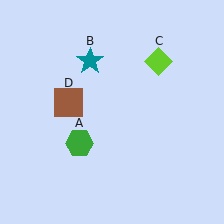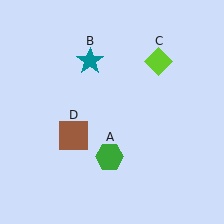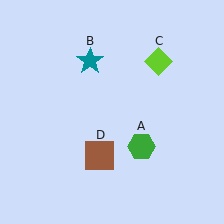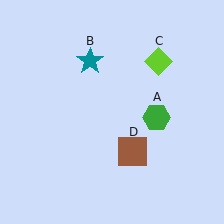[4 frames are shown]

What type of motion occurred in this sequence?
The green hexagon (object A), brown square (object D) rotated counterclockwise around the center of the scene.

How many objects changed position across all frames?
2 objects changed position: green hexagon (object A), brown square (object D).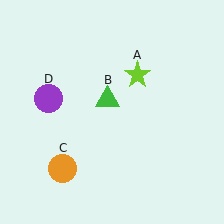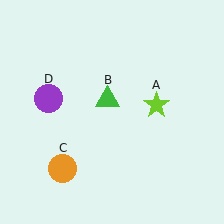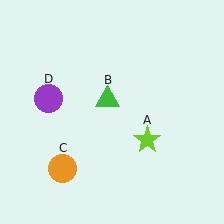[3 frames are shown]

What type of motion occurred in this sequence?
The lime star (object A) rotated clockwise around the center of the scene.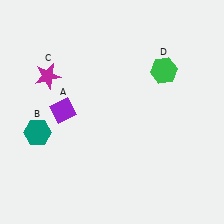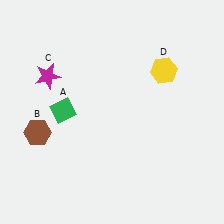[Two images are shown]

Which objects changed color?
A changed from purple to green. B changed from teal to brown. D changed from green to yellow.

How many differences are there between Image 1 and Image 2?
There are 3 differences between the two images.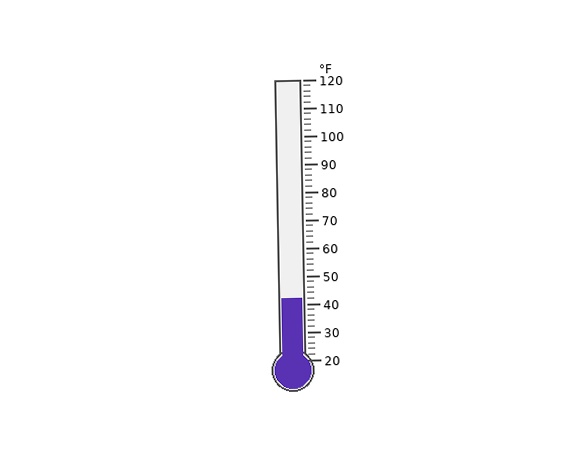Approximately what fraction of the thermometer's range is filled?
The thermometer is filled to approximately 20% of its range.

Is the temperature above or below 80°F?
The temperature is below 80°F.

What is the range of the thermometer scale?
The thermometer scale ranges from 20°F to 120°F.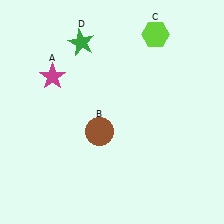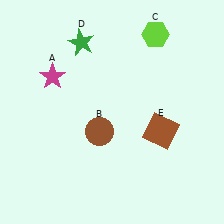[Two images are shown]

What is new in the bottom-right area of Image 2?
A brown square (E) was added in the bottom-right area of Image 2.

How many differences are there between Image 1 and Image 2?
There is 1 difference between the two images.